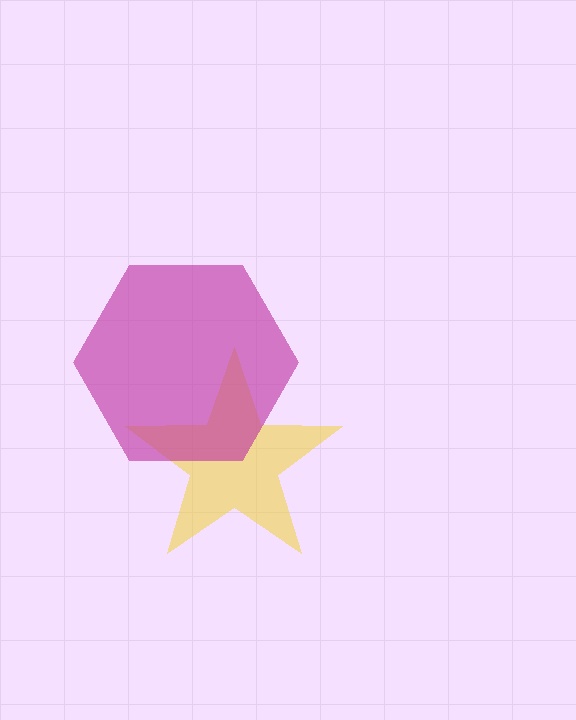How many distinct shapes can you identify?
There are 2 distinct shapes: a yellow star, a magenta hexagon.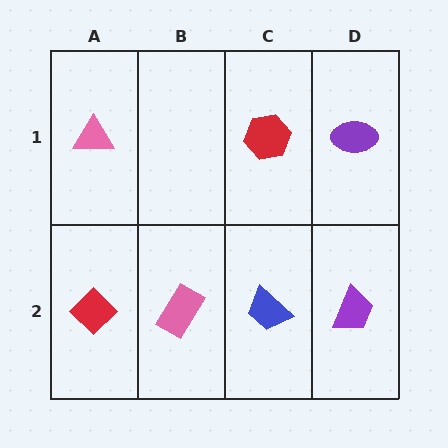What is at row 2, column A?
A red diamond.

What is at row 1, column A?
A pink triangle.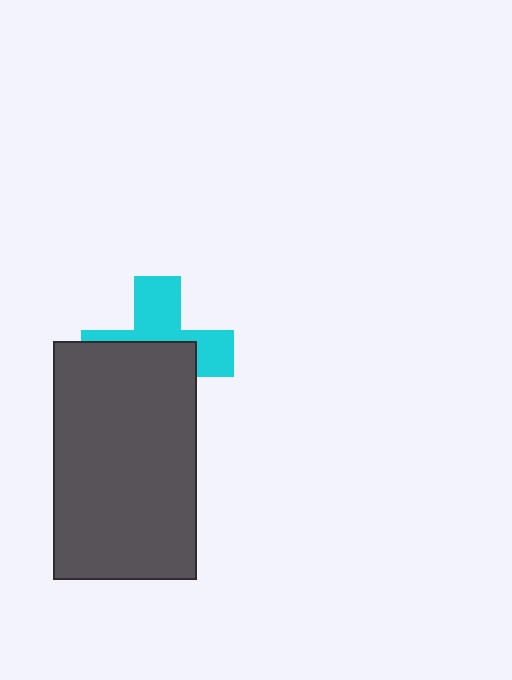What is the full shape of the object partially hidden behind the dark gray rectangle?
The partially hidden object is a cyan cross.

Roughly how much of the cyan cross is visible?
About half of it is visible (roughly 46%).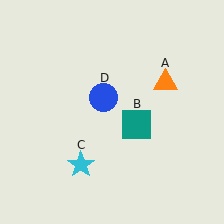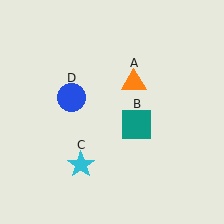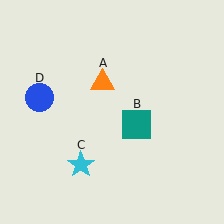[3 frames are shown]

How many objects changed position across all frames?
2 objects changed position: orange triangle (object A), blue circle (object D).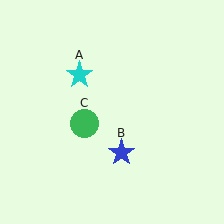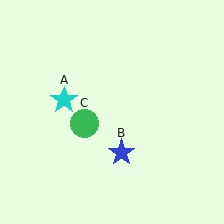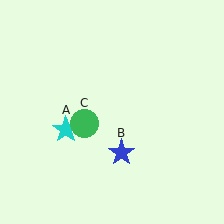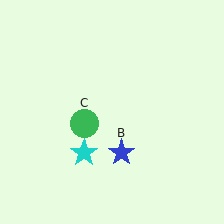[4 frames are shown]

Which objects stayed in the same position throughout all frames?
Blue star (object B) and green circle (object C) remained stationary.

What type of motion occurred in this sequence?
The cyan star (object A) rotated counterclockwise around the center of the scene.